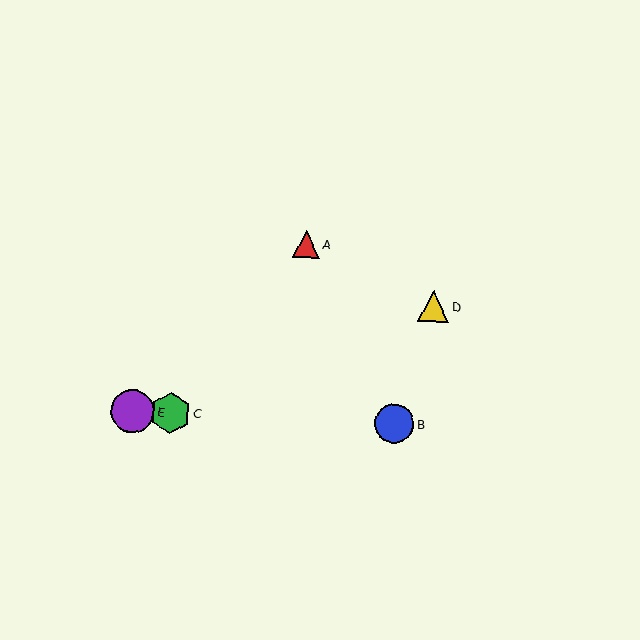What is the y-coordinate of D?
Object D is at y≈306.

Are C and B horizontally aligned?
Yes, both are at y≈413.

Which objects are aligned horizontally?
Objects B, C, E are aligned horizontally.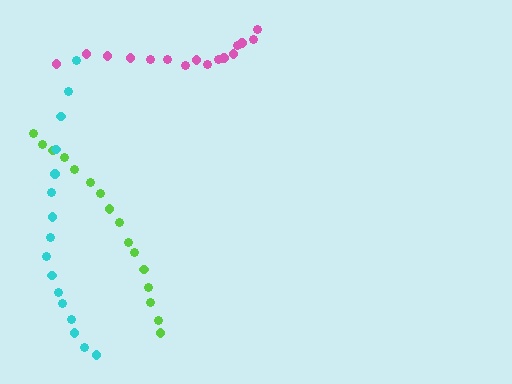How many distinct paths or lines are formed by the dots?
There are 3 distinct paths.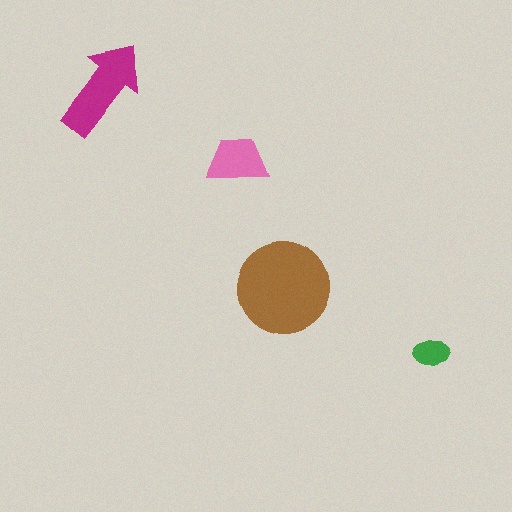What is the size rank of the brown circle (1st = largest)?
1st.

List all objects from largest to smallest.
The brown circle, the magenta arrow, the pink trapezoid, the green ellipse.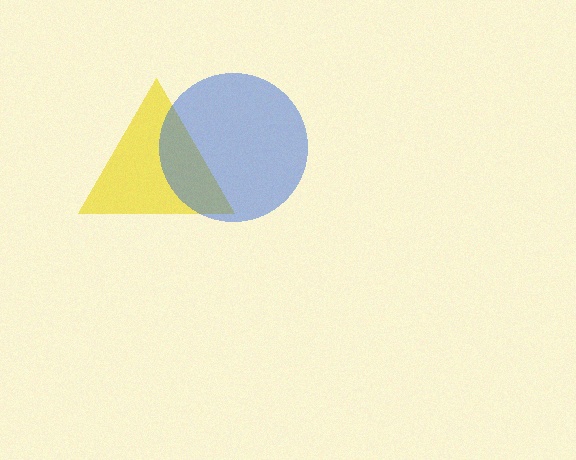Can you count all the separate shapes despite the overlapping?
Yes, there are 2 separate shapes.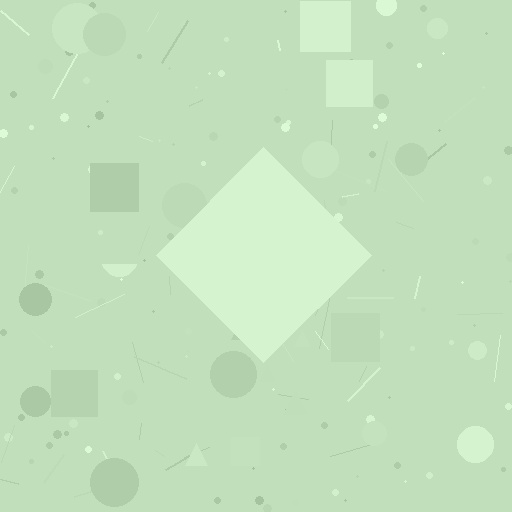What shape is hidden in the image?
A diamond is hidden in the image.